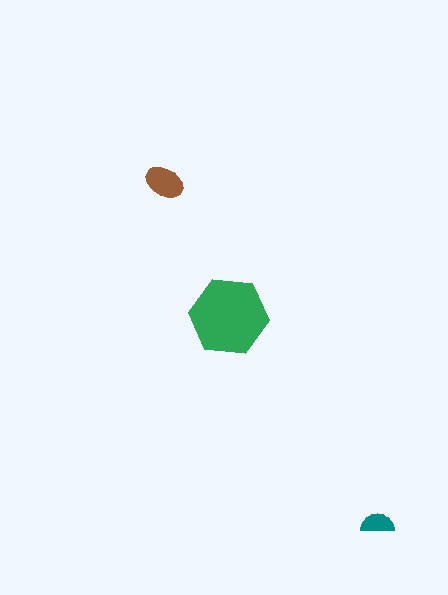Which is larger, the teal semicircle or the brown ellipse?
The brown ellipse.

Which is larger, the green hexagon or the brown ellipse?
The green hexagon.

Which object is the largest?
The green hexagon.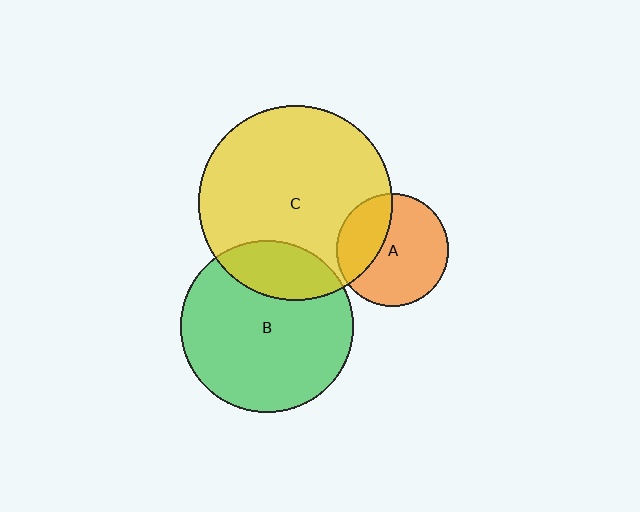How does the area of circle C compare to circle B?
Approximately 1.3 times.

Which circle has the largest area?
Circle C (yellow).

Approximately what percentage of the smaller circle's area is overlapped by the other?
Approximately 30%.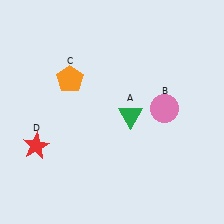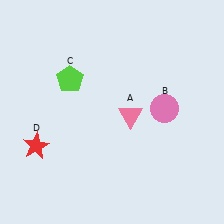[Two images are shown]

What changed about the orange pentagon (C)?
In Image 1, C is orange. In Image 2, it changed to lime.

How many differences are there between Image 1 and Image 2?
There are 2 differences between the two images.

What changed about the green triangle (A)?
In Image 1, A is green. In Image 2, it changed to pink.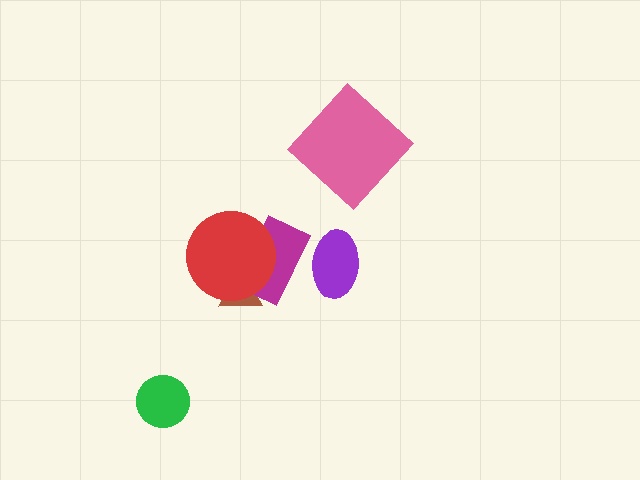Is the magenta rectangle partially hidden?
Yes, it is partially covered by another shape.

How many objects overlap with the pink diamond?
0 objects overlap with the pink diamond.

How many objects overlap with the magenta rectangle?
3 objects overlap with the magenta rectangle.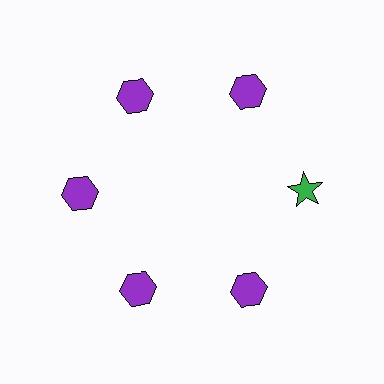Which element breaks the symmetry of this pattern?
The green star at roughly the 3 o'clock position breaks the symmetry. All other shapes are purple hexagons.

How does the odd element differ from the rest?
It differs in both color (green instead of purple) and shape (star instead of hexagon).